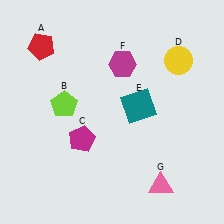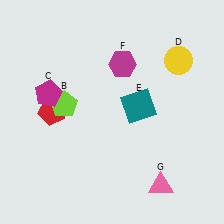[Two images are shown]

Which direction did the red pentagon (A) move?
The red pentagon (A) moved down.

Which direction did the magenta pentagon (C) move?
The magenta pentagon (C) moved up.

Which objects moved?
The objects that moved are: the red pentagon (A), the magenta pentagon (C).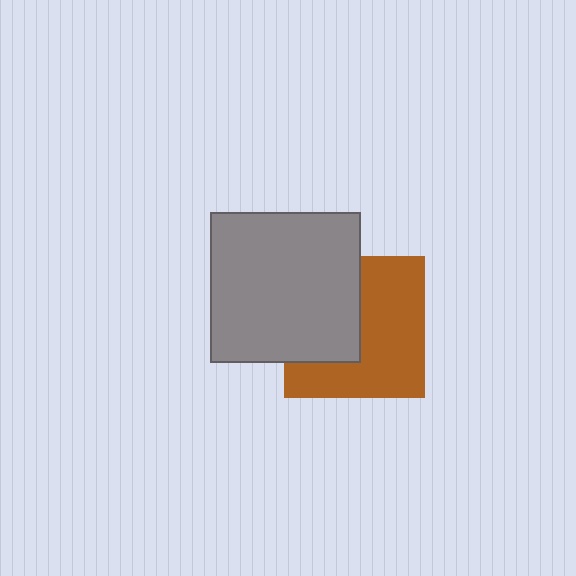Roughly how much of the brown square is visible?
About half of it is visible (roughly 58%).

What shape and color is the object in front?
The object in front is a gray square.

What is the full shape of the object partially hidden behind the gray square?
The partially hidden object is a brown square.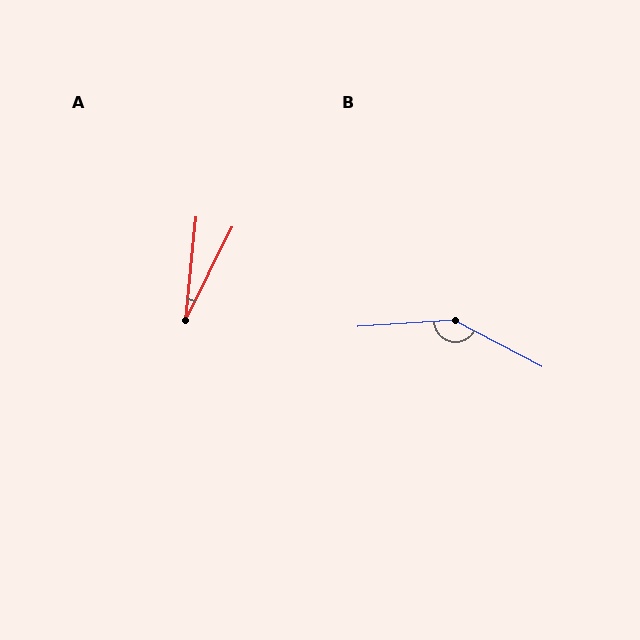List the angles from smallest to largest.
A (21°), B (149°).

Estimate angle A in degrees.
Approximately 21 degrees.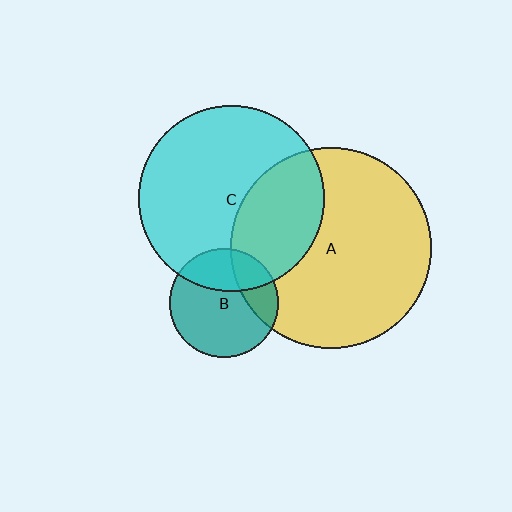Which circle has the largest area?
Circle A (yellow).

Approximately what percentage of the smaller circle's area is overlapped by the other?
Approximately 35%.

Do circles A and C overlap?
Yes.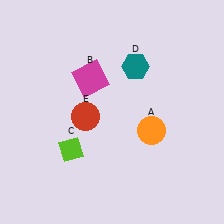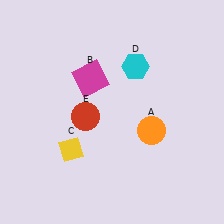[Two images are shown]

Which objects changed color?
C changed from lime to yellow. D changed from teal to cyan.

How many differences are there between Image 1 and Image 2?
There are 2 differences between the two images.